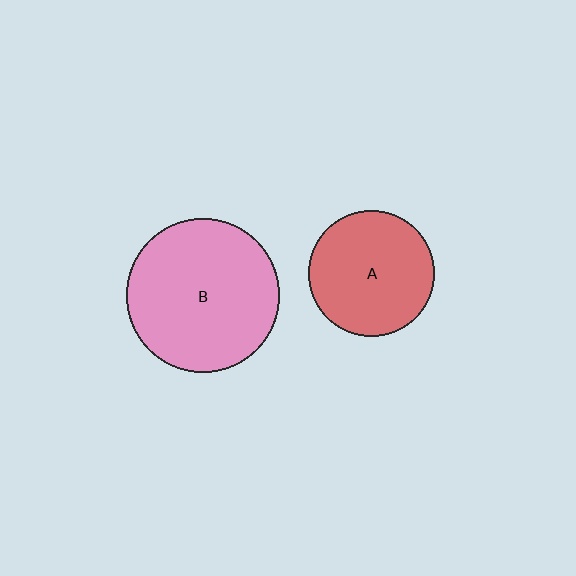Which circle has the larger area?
Circle B (pink).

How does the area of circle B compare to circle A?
Approximately 1.5 times.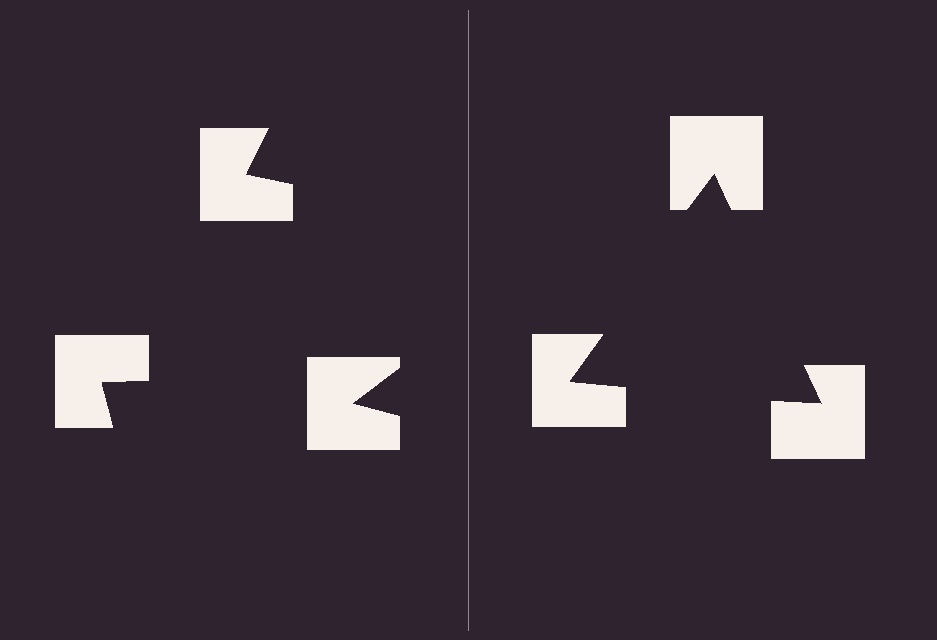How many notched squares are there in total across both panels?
6 — 3 on each side.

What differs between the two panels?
The notched squares are positioned identically on both sides; only the wedge orientations differ. On the right they align to a triangle; on the left they are misaligned.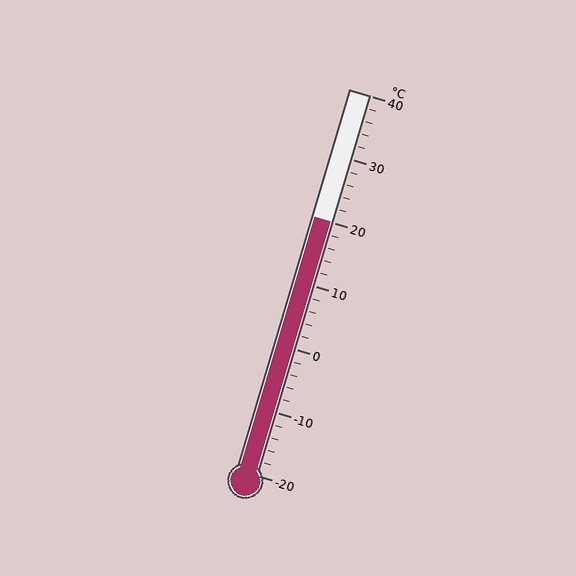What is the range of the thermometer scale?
The thermometer scale ranges from -20°C to 40°C.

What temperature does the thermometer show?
The thermometer shows approximately 20°C.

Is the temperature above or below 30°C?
The temperature is below 30°C.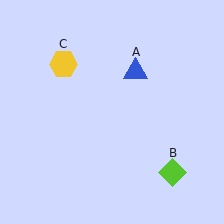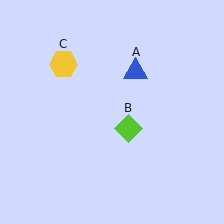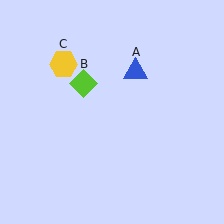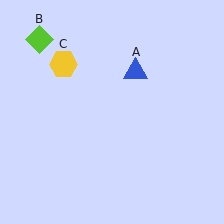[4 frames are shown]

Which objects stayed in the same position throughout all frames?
Blue triangle (object A) and yellow hexagon (object C) remained stationary.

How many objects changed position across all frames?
1 object changed position: lime diamond (object B).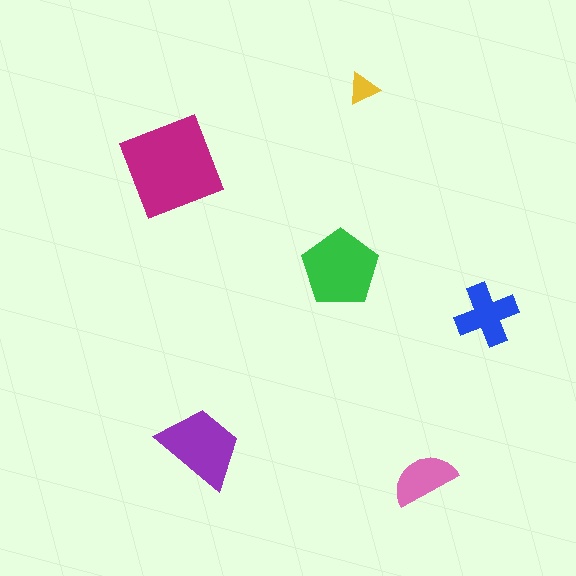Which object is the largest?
The magenta square.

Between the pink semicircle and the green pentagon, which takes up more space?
The green pentagon.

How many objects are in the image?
There are 6 objects in the image.